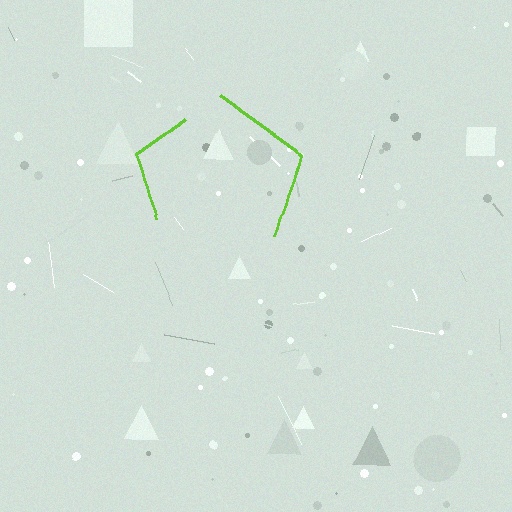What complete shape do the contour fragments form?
The contour fragments form a pentagon.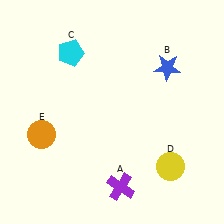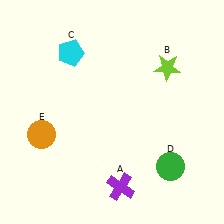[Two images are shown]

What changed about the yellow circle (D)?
In Image 1, D is yellow. In Image 2, it changed to green.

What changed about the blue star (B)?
In Image 1, B is blue. In Image 2, it changed to lime.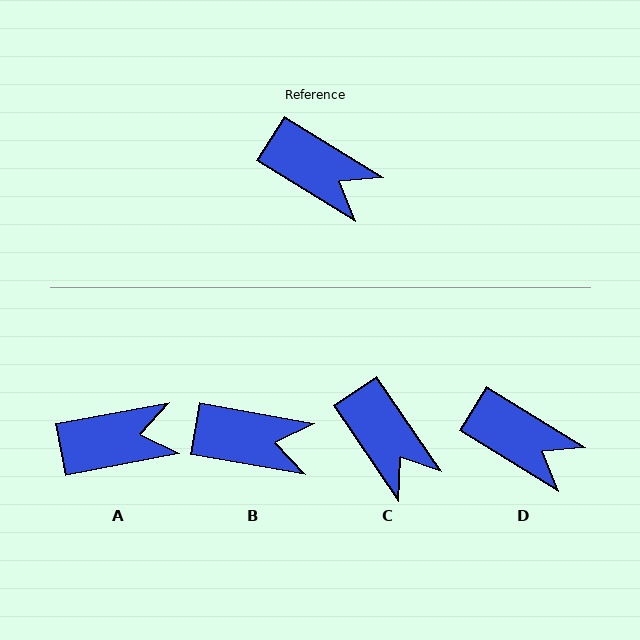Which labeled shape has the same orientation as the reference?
D.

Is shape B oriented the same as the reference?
No, it is off by about 22 degrees.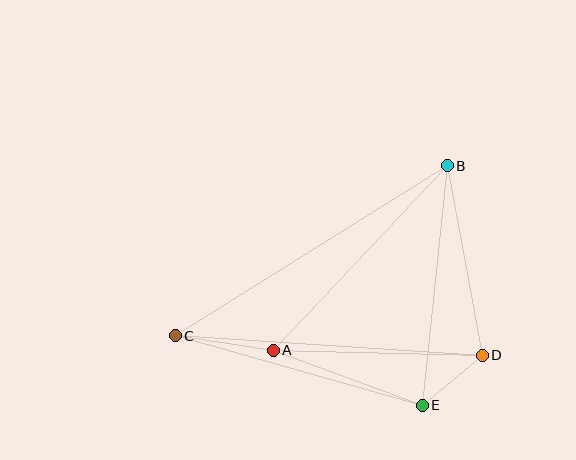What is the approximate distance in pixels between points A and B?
The distance between A and B is approximately 254 pixels.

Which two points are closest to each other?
Points D and E are closest to each other.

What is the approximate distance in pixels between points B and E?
The distance between B and E is approximately 241 pixels.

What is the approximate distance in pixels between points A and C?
The distance between A and C is approximately 99 pixels.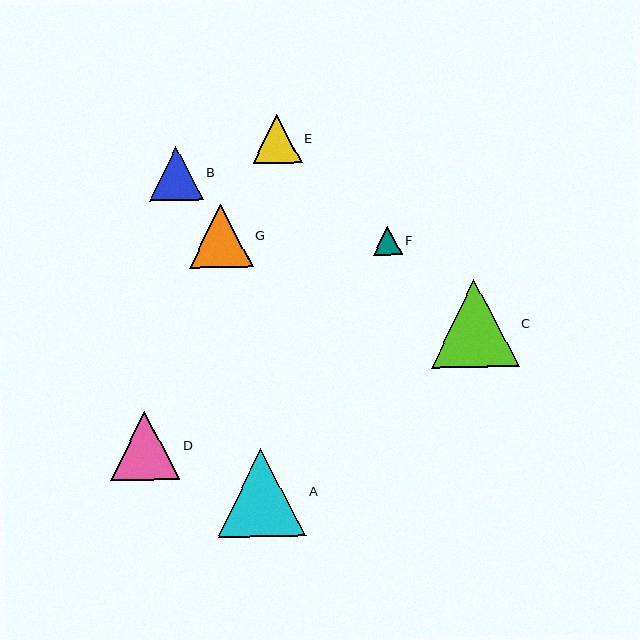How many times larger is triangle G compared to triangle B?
Triangle G is approximately 1.2 times the size of triangle B.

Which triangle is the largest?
Triangle A is the largest with a size of approximately 88 pixels.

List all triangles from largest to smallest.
From largest to smallest: A, C, D, G, B, E, F.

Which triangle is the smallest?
Triangle F is the smallest with a size of approximately 29 pixels.